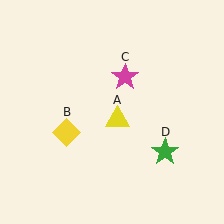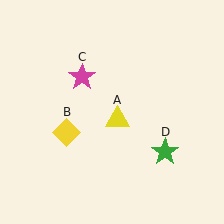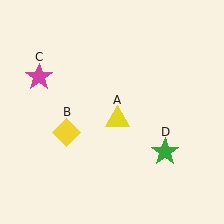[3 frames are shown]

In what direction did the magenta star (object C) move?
The magenta star (object C) moved left.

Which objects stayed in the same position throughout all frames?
Yellow triangle (object A) and yellow diamond (object B) and green star (object D) remained stationary.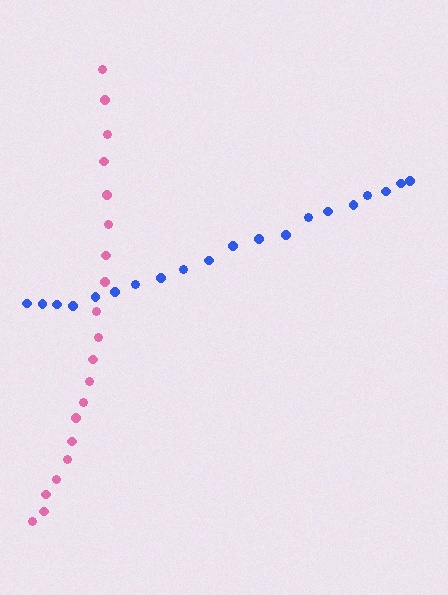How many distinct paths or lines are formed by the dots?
There are 2 distinct paths.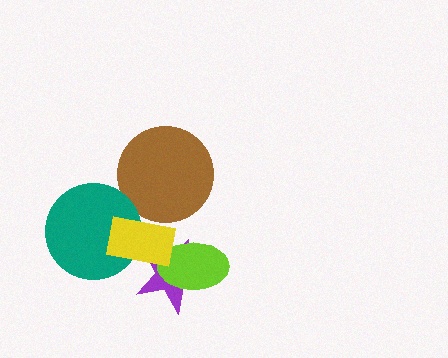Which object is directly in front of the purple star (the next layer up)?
The lime ellipse is directly in front of the purple star.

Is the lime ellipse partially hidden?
Yes, it is partially covered by another shape.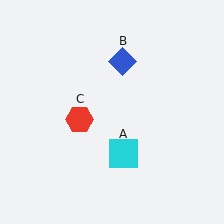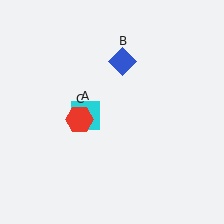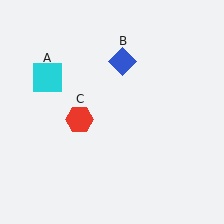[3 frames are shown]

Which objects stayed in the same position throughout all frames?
Blue diamond (object B) and red hexagon (object C) remained stationary.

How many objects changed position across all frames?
1 object changed position: cyan square (object A).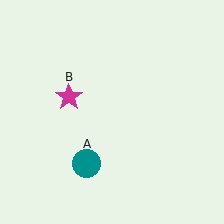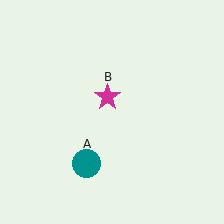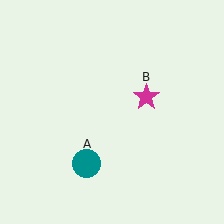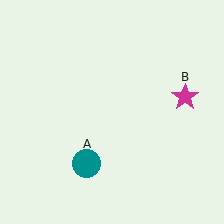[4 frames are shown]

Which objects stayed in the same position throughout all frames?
Teal circle (object A) remained stationary.